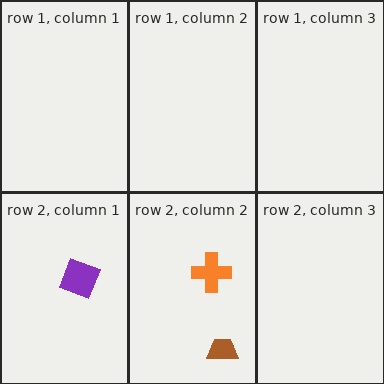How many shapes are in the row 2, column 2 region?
2.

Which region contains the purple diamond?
The row 2, column 1 region.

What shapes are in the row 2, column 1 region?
The purple diamond.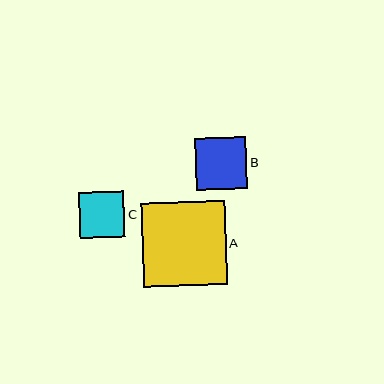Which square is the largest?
Square A is the largest with a size of approximately 84 pixels.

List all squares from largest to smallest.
From largest to smallest: A, B, C.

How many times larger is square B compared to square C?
Square B is approximately 1.1 times the size of square C.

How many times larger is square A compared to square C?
Square A is approximately 1.8 times the size of square C.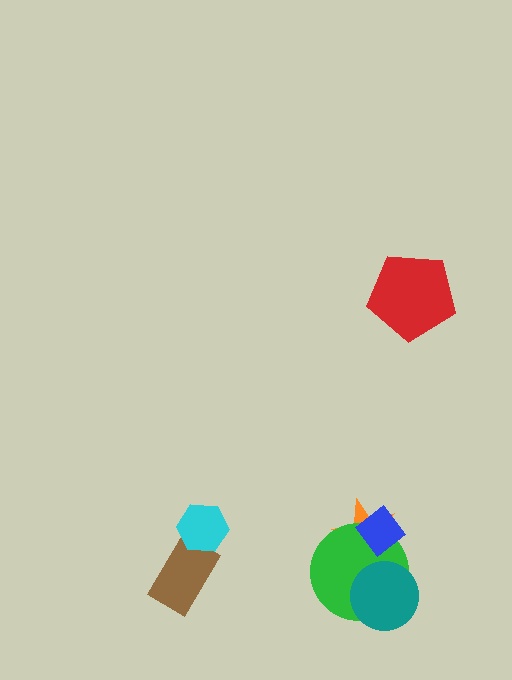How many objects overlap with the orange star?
2 objects overlap with the orange star.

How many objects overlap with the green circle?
3 objects overlap with the green circle.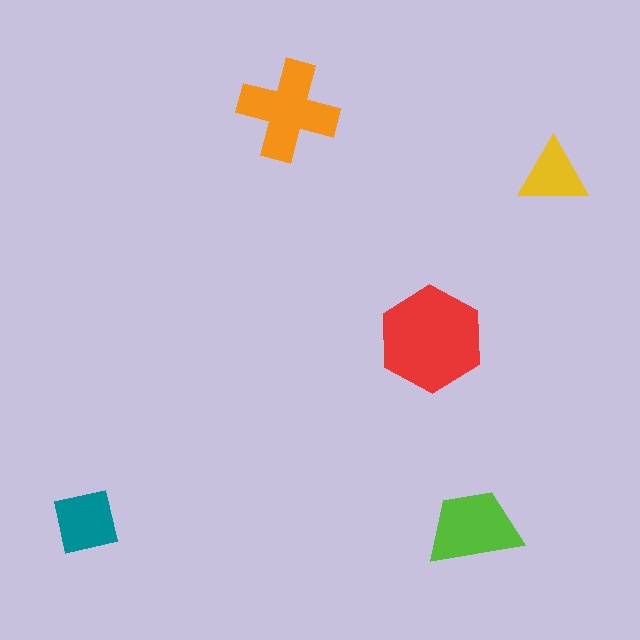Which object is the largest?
The red hexagon.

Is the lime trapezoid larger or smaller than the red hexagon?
Smaller.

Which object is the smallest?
The yellow triangle.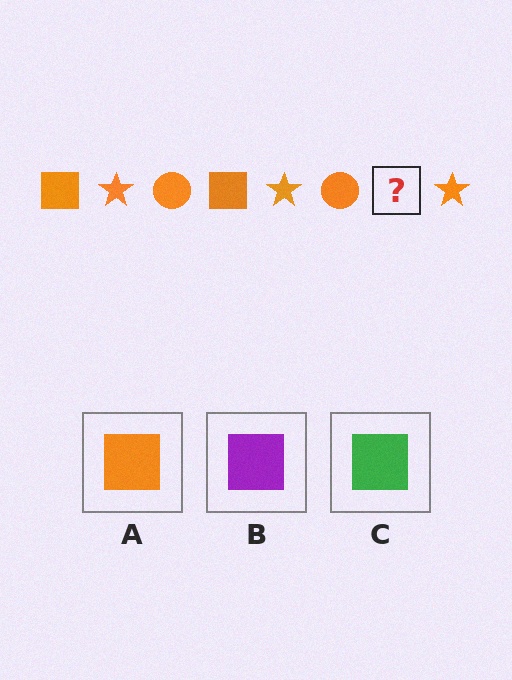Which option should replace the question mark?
Option A.